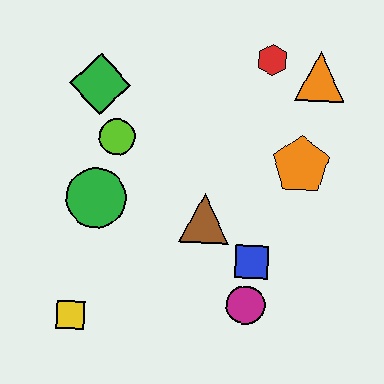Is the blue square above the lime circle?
No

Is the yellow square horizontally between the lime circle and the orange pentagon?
No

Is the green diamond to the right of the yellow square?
Yes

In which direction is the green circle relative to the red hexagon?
The green circle is to the left of the red hexagon.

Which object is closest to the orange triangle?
The red hexagon is closest to the orange triangle.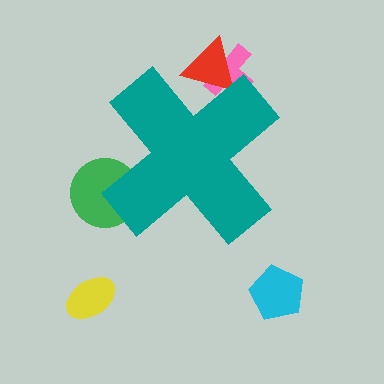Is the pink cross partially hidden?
Yes, the pink cross is partially hidden behind the teal cross.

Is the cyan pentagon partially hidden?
No, the cyan pentagon is fully visible.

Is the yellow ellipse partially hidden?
No, the yellow ellipse is fully visible.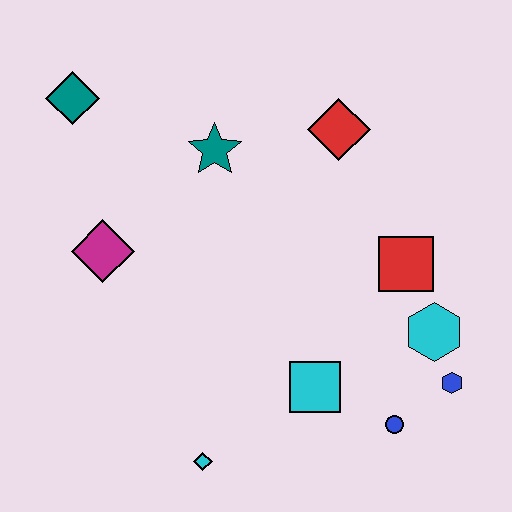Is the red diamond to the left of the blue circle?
Yes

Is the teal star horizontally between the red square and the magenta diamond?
Yes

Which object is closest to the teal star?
The red diamond is closest to the teal star.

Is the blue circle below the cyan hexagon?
Yes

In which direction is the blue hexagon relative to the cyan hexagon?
The blue hexagon is below the cyan hexagon.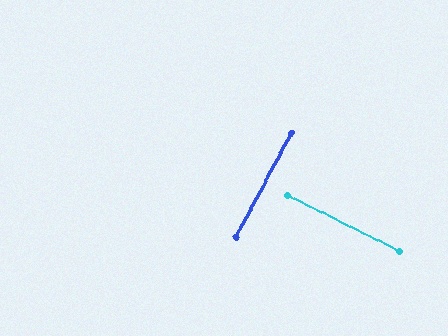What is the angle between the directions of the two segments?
Approximately 89 degrees.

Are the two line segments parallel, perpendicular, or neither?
Perpendicular — they meet at approximately 89°.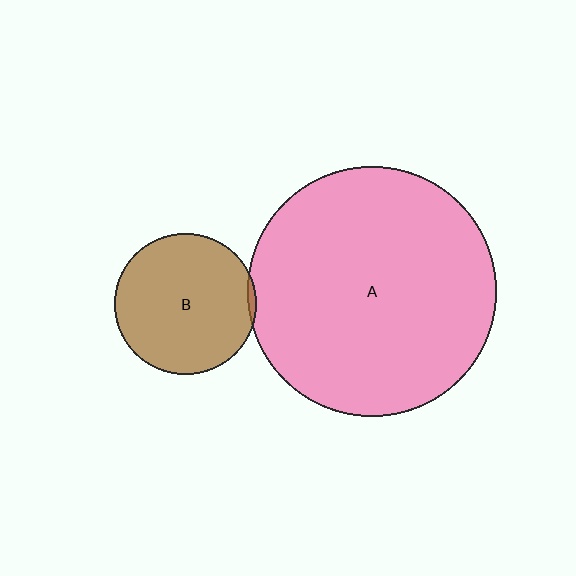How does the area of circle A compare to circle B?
Approximately 3.1 times.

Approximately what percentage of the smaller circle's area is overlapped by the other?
Approximately 5%.